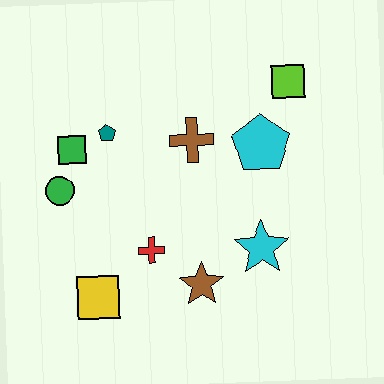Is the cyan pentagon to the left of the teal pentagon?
No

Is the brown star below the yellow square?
No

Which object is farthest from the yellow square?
The lime square is farthest from the yellow square.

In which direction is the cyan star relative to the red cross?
The cyan star is to the right of the red cross.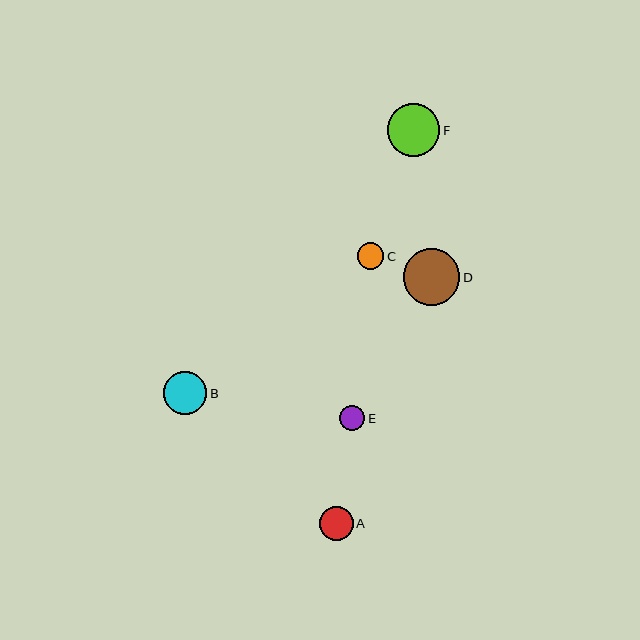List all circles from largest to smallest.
From largest to smallest: D, F, B, A, C, E.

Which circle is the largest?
Circle D is the largest with a size of approximately 57 pixels.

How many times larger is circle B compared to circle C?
Circle B is approximately 1.6 times the size of circle C.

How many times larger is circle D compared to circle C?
Circle D is approximately 2.1 times the size of circle C.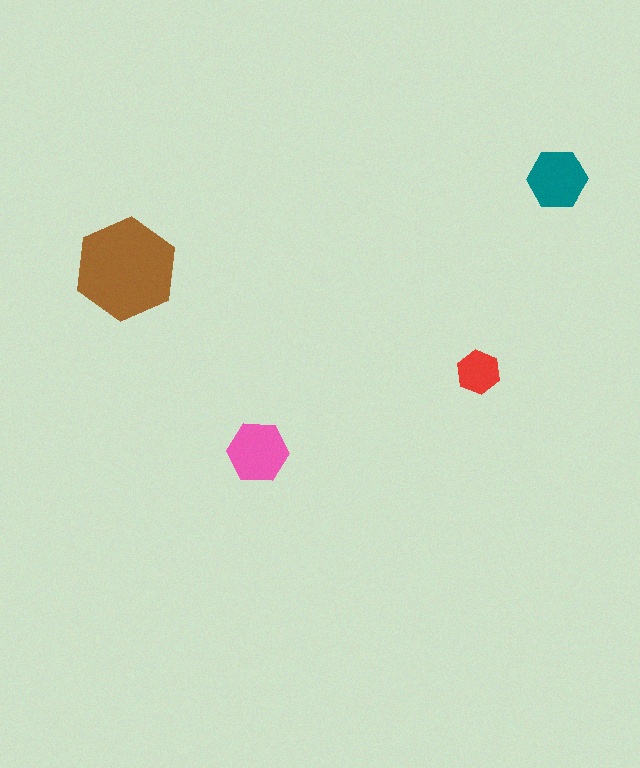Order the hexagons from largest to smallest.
the brown one, the pink one, the teal one, the red one.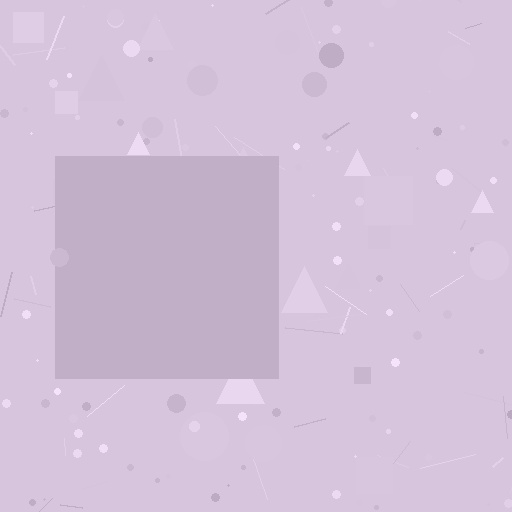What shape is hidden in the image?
A square is hidden in the image.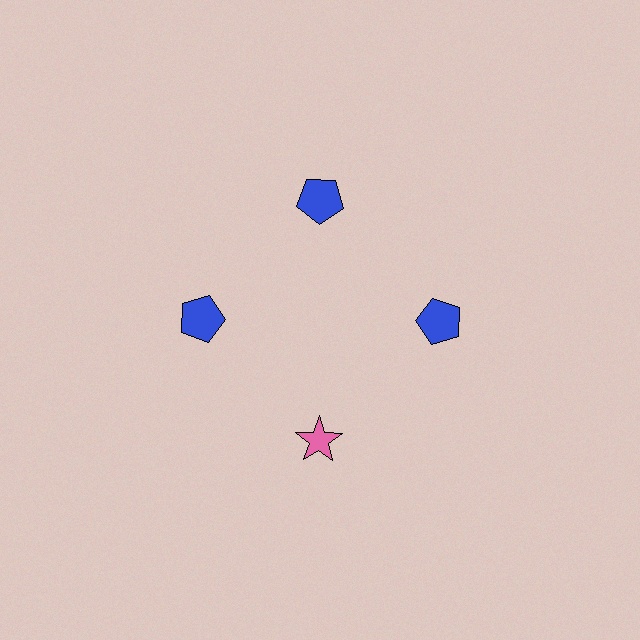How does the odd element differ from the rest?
It differs in both color (pink instead of blue) and shape (star instead of pentagon).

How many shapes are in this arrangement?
There are 4 shapes arranged in a ring pattern.